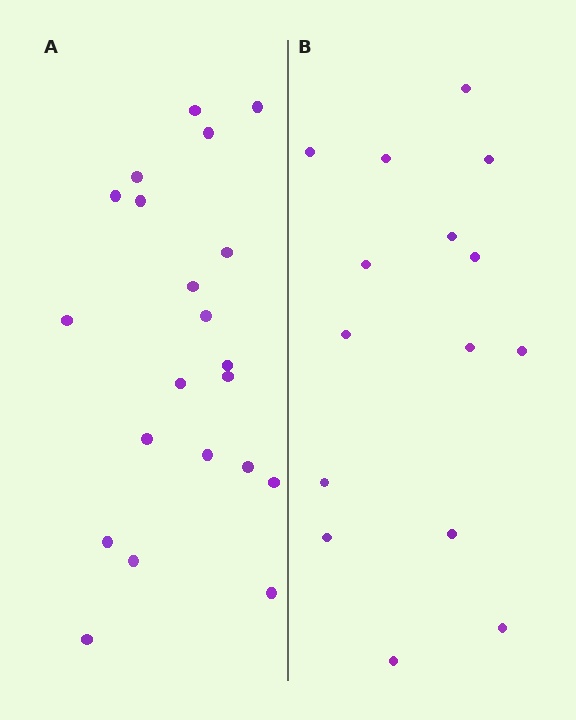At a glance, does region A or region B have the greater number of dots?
Region A (the left region) has more dots.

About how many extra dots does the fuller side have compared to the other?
Region A has about 6 more dots than region B.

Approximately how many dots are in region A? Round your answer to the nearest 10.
About 20 dots. (The exact count is 21, which rounds to 20.)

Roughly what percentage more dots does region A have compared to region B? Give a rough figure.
About 40% more.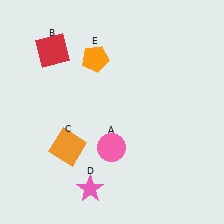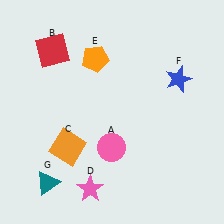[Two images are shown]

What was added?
A blue star (F), a teal triangle (G) were added in Image 2.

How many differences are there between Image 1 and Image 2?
There are 2 differences between the two images.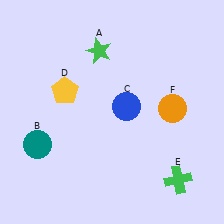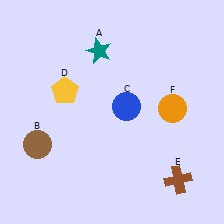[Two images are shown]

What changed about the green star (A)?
In Image 1, A is green. In Image 2, it changed to teal.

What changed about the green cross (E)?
In Image 1, E is green. In Image 2, it changed to brown.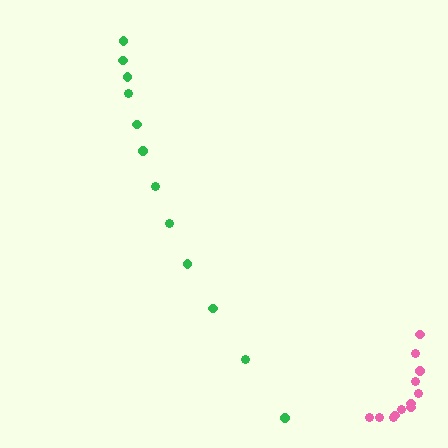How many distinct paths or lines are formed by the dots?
There are 2 distinct paths.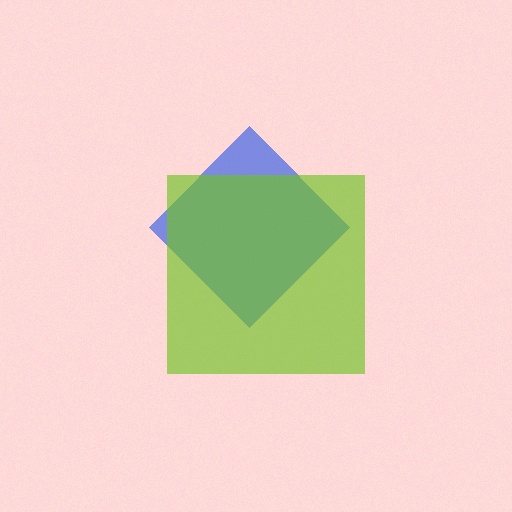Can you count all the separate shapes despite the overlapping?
Yes, there are 2 separate shapes.